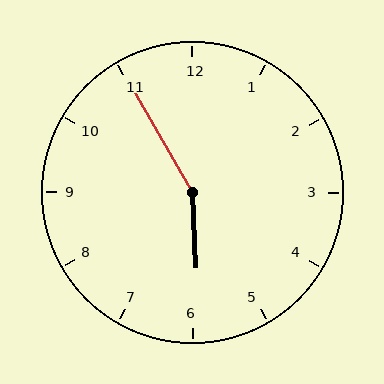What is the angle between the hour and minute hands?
Approximately 152 degrees.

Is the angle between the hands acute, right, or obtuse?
It is obtuse.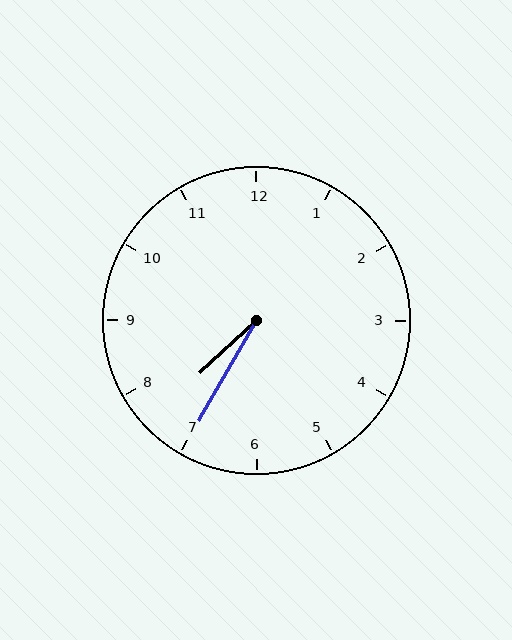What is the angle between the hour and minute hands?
Approximately 18 degrees.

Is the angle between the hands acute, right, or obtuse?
It is acute.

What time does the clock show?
7:35.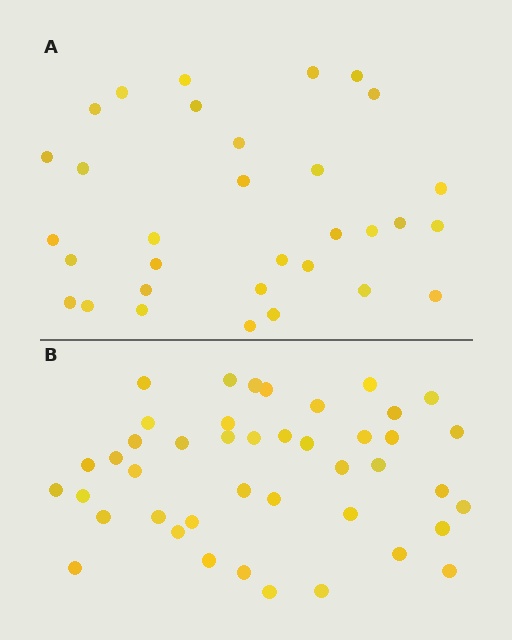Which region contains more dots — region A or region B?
Region B (the bottom region) has more dots.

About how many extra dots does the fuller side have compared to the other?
Region B has roughly 12 or so more dots than region A.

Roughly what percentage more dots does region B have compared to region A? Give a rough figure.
About 35% more.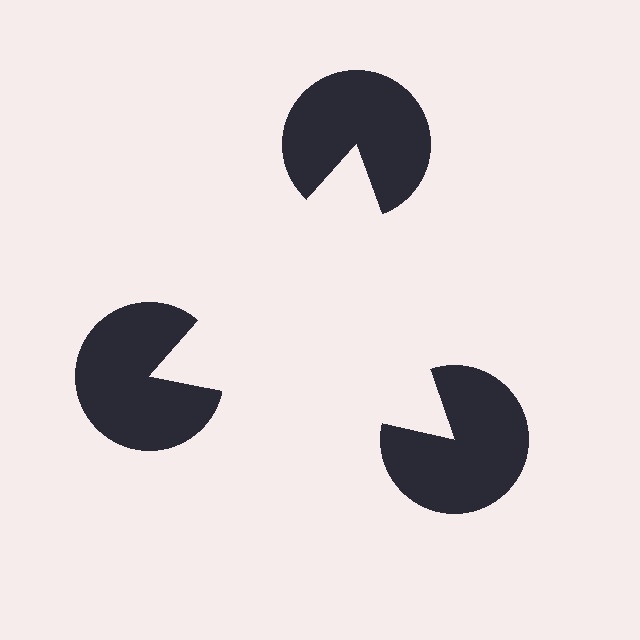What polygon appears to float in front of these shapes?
An illusory triangle — its edges are inferred from the aligned wedge cuts in the pac-man discs, not physically drawn.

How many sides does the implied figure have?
3 sides.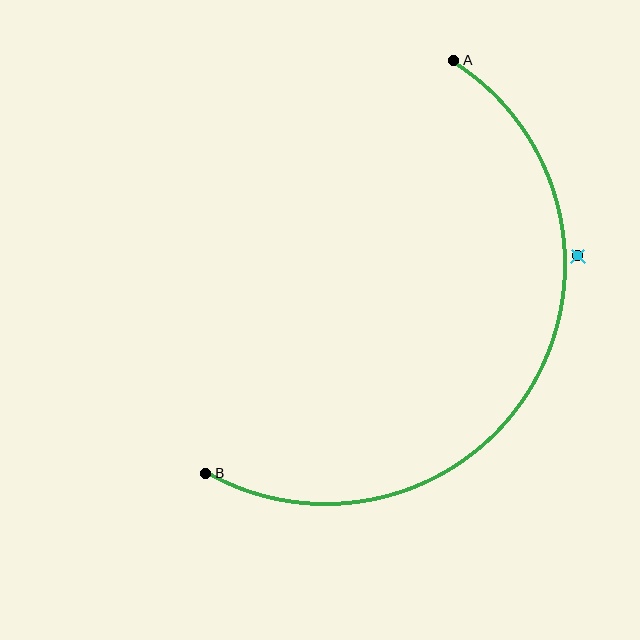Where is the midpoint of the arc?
The arc midpoint is the point on the curve farthest from the straight line joining A and B. It sits to the right of that line.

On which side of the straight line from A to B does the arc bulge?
The arc bulges to the right of the straight line connecting A and B.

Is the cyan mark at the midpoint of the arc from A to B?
No — the cyan mark does not lie on the arc at all. It sits slightly outside the curve.